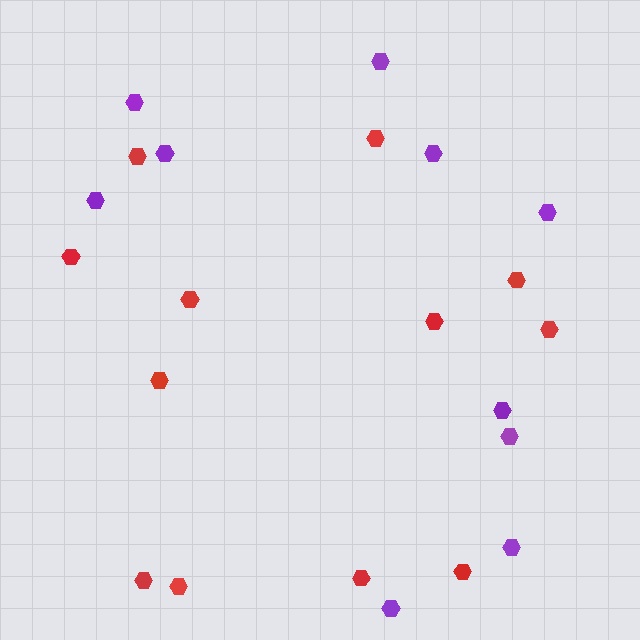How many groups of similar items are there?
There are 2 groups: one group of red hexagons (12) and one group of purple hexagons (10).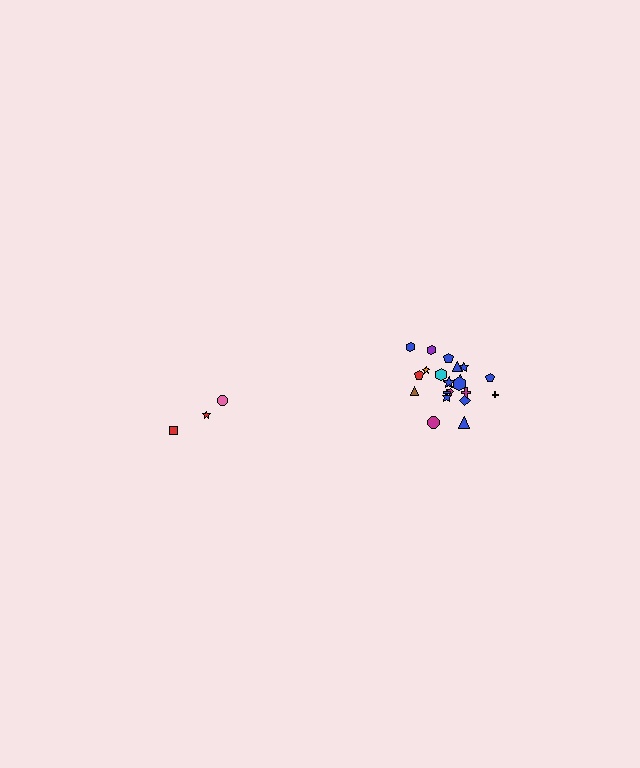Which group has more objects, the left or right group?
The right group.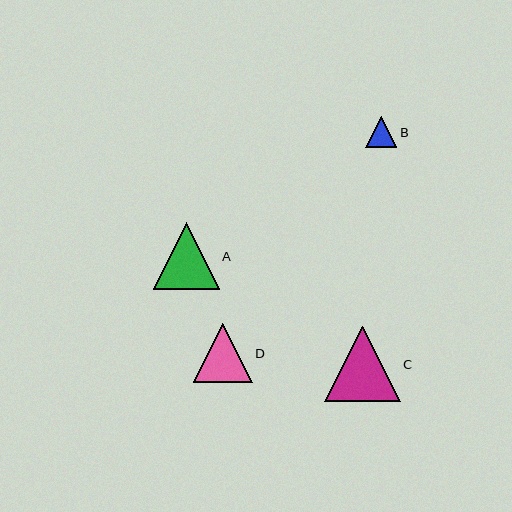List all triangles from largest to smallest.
From largest to smallest: C, A, D, B.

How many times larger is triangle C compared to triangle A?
Triangle C is approximately 1.1 times the size of triangle A.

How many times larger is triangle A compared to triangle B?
Triangle A is approximately 2.1 times the size of triangle B.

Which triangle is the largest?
Triangle C is the largest with a size of approximately 75 pixels.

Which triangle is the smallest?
Triangle B is the smallest with a size of approximately 31 pixels.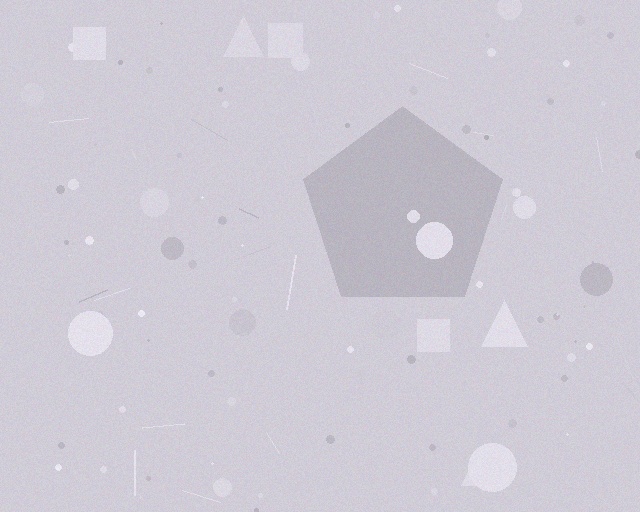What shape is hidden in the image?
A pentagon is hidden in the image.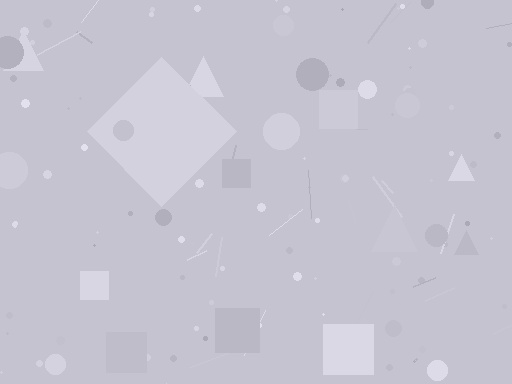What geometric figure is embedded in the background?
A diamond is embedded in the background.